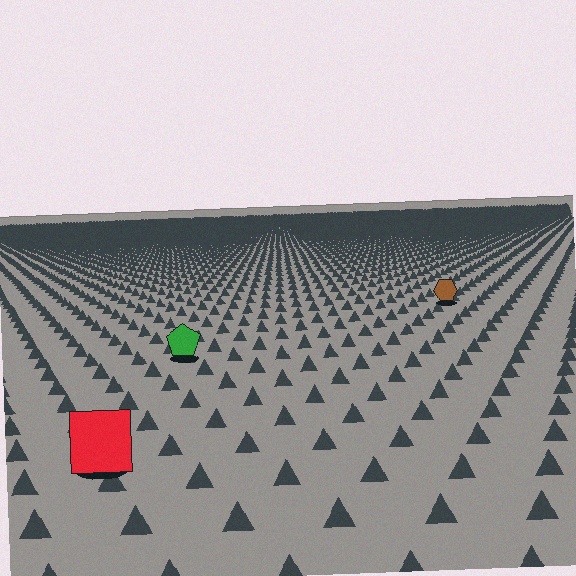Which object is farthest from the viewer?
The brown hexagon is farthest from the viewer. It appears smaller and the ground texture around it is denser.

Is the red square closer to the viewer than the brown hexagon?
Yes. The red square is closer — you can tell from the texture gradient: the ground texture is coarser near it.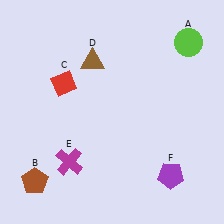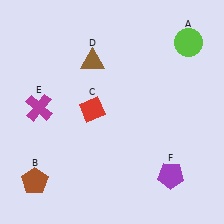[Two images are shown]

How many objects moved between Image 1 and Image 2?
2 objects moved between the two images.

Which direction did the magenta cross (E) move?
The magenta cross (E) moved up.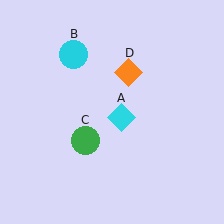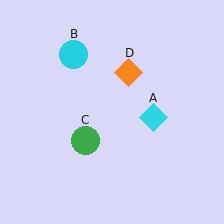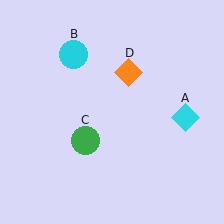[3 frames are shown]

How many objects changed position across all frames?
1 object changed position: cyan diamond (object A).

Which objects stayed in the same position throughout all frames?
Cyan circle (object B) and green circle (object C) and orange diamond (object D) remained stationary.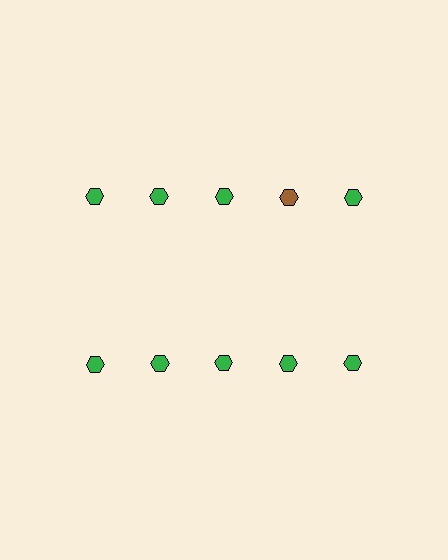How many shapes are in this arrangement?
There are 10 shapes arranged in a grid pattern.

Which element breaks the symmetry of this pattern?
The brown hexagon in the top row, second from right column breaks the symmetry. All other shapes are green hexagons.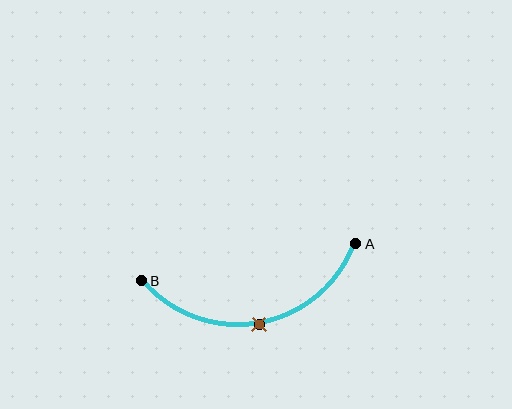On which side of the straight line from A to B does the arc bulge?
The arc bulges below the straight line connecting A and B.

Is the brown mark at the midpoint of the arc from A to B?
Yes. The brown mark lies on the arc at equal arc-length from both A and B — it is the arc midpoint.